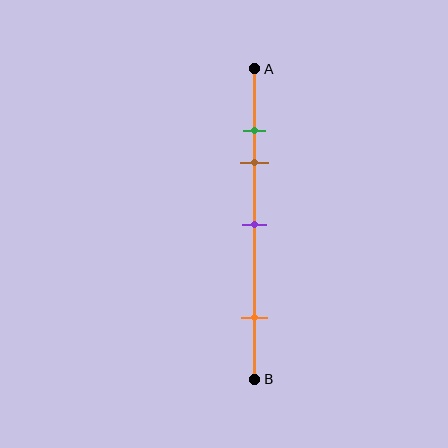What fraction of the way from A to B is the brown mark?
The brown mark is approximately 30% (0.3) of the way from A to B.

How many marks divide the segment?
There are 4 marks dividing the segment.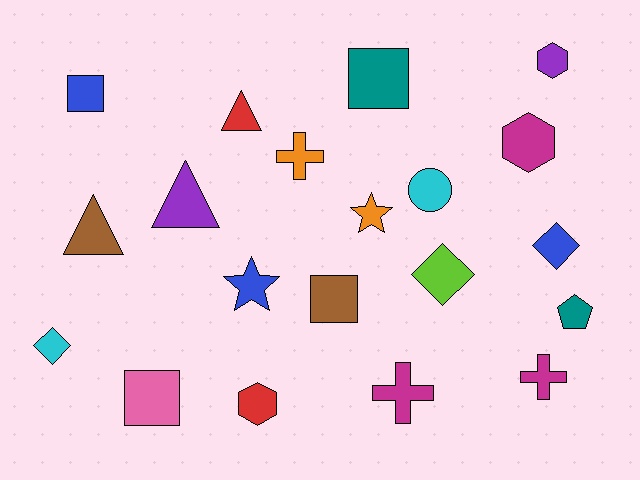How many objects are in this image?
There are 20 objects.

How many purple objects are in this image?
There are 2 purple objects.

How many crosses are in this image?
There are 3 crosses.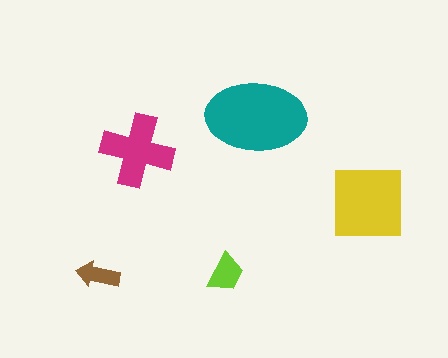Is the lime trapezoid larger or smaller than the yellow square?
Smaller.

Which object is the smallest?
The brown arrow.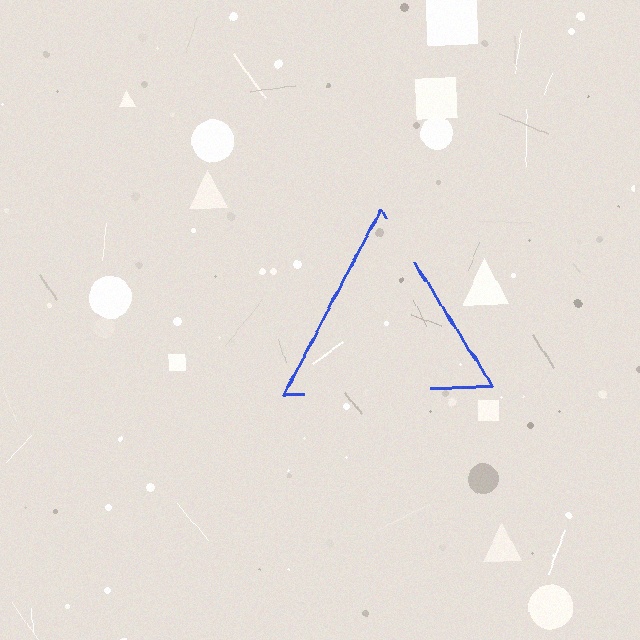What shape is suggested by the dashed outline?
The dashed outline suggests a triangle.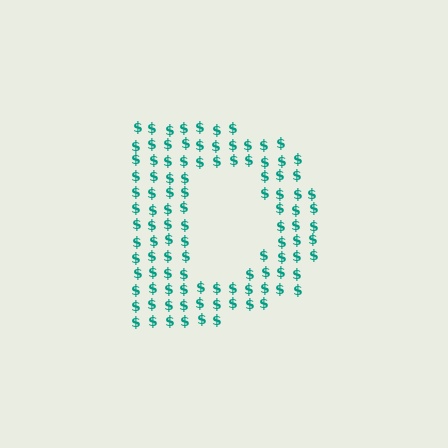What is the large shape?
The large shape is the letter D.